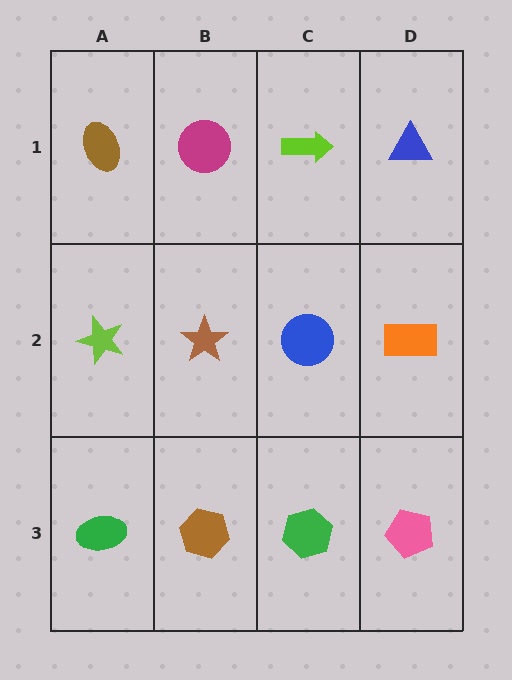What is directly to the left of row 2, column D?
A blue circle.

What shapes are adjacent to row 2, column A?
A brown ellipse (row 1, column A), a green ellipse (row 3, column A), a brown star (row 2, column B).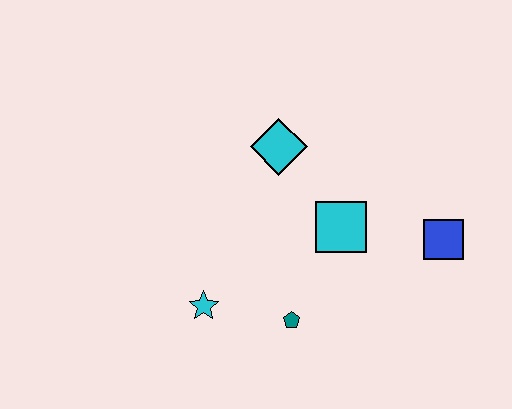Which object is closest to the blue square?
The cyan square is closest to the blue square.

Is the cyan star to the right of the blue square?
No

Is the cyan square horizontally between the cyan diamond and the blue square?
Yes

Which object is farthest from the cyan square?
The cyan star is farthest from the cyan square.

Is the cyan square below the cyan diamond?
Yes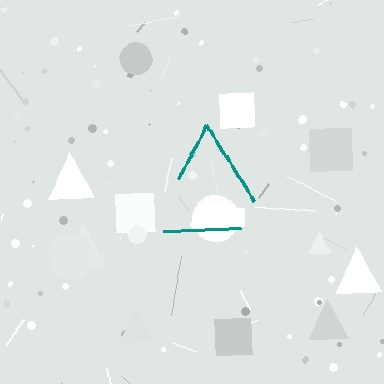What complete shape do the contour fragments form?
The contour fragments form a triangle.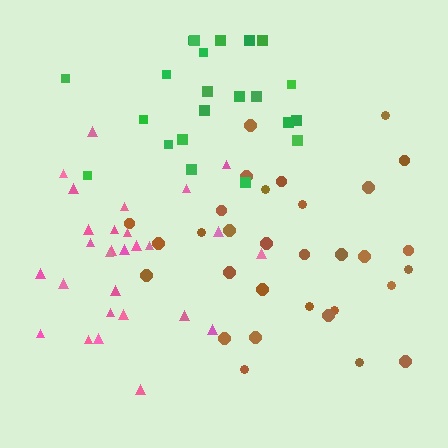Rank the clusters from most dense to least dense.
green, pink, brown.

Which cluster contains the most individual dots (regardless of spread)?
Brown (31).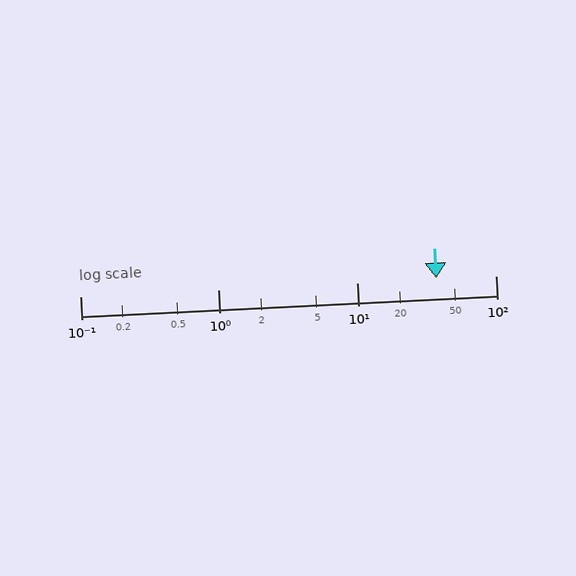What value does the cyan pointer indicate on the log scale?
The pointer indicates approximately 37.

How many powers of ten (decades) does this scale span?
The scale spans 3 decades, from 0.1 to 100.